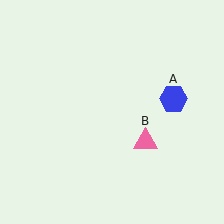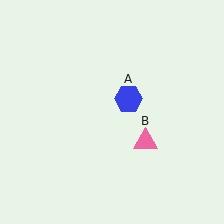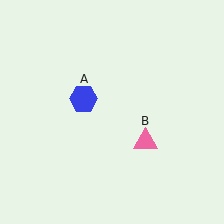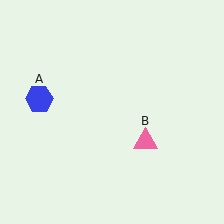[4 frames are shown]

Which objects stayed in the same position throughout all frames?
Pink triangle (object B) remained stationary.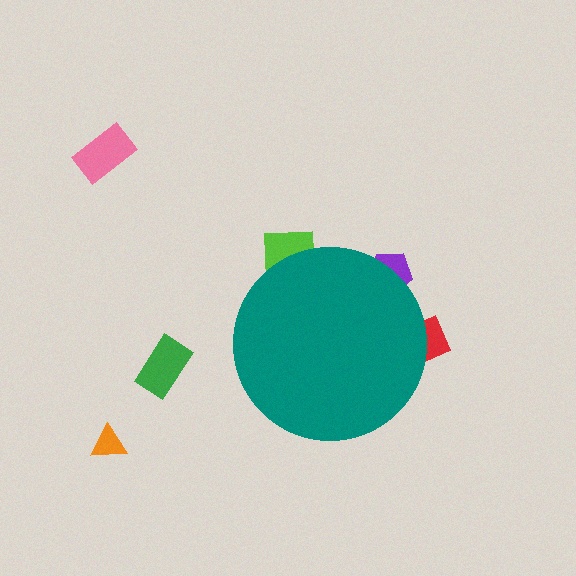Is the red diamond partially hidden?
Yes, the red diamond is partially hidden behind the teal circle.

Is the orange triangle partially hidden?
No, the orange triangle is fully visible.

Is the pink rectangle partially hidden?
No, the pink rectangle is fully visible.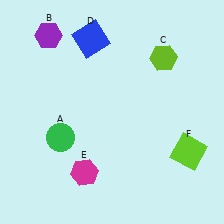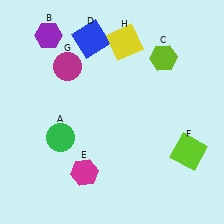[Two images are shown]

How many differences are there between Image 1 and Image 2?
There are 2 differences between the two images.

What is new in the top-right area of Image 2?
A yellow square (H) was added in the top-right area of Image 2.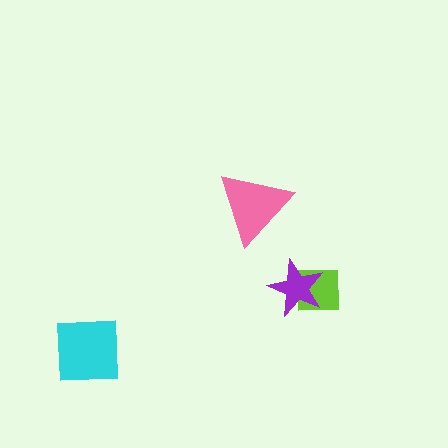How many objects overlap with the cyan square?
0 objects overlap with the cyan square.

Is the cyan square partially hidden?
No, no other shape covers it.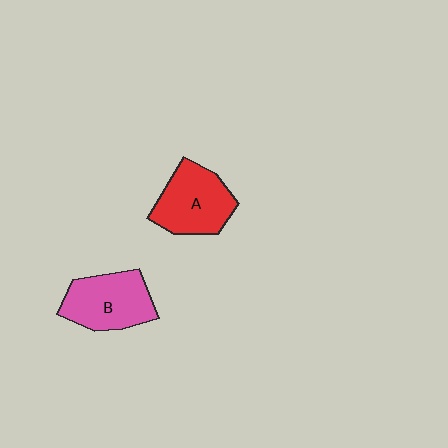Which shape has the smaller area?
Shape A (red).